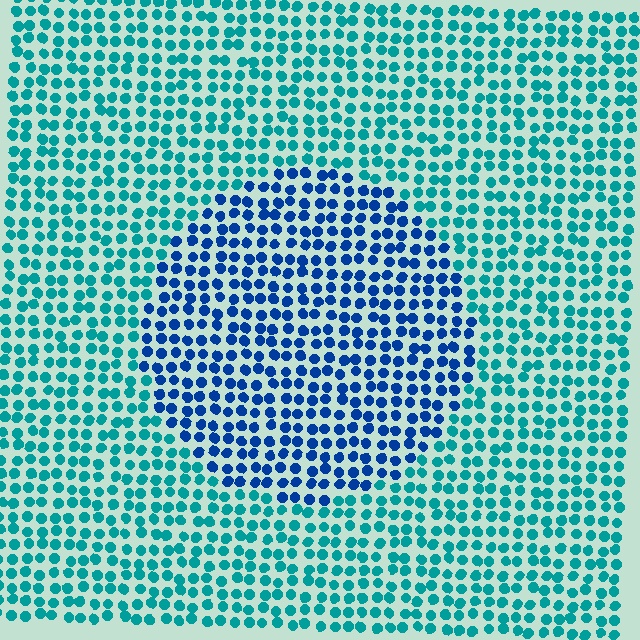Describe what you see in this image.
The image is filled with small teal elements in a uniform arrangement. A circle-shaped region is visible where the elements are tinted to a slightly different hue, forming a subtle color boundary.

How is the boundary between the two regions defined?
The boundary is defined purely by a slight shift in hue (about 39 degrees). Spacing, size, and orientation are identical on both sides.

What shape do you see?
I see a circle.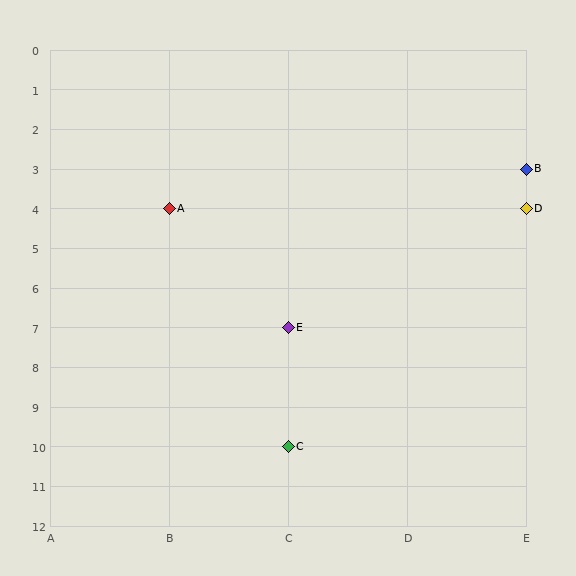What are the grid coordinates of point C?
Point C is at grid coordinates (C, 10).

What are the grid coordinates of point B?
Point B is at grid coordinates (E, 3).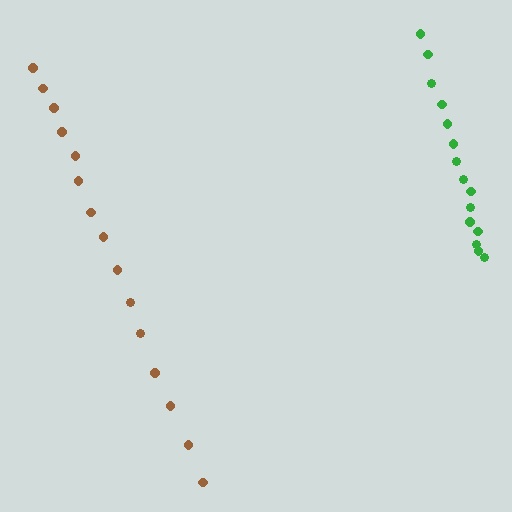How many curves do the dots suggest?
There are 2 distinct paths.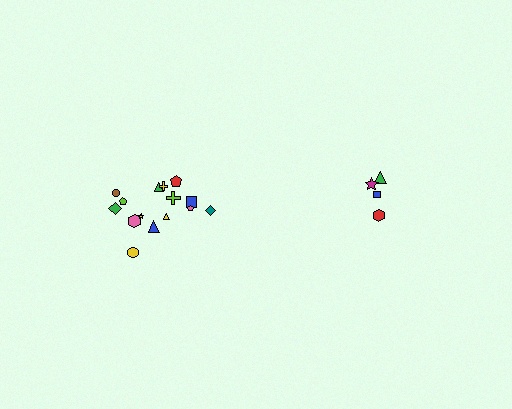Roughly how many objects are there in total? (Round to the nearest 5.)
Roughly 20 objects in total.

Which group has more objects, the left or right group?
The left group.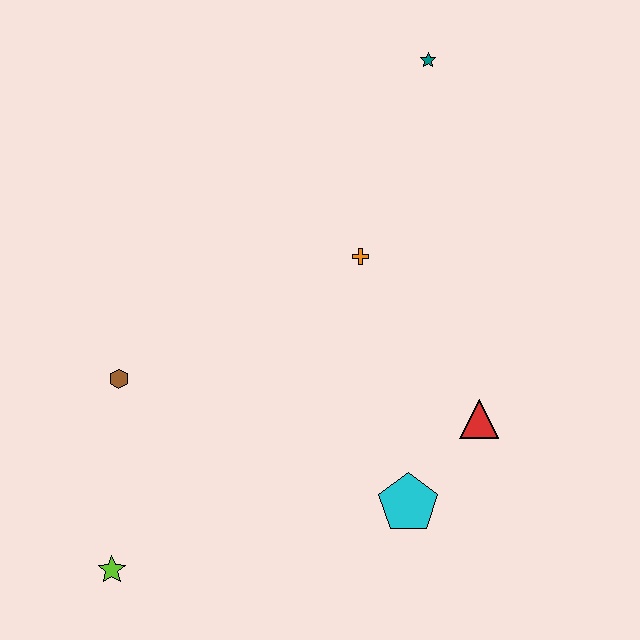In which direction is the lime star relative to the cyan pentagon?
The lime star is to the left of the cyan pentagon.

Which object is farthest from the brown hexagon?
The teal star is farthest from the brown hexagon.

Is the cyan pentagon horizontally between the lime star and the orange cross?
No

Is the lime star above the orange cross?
No